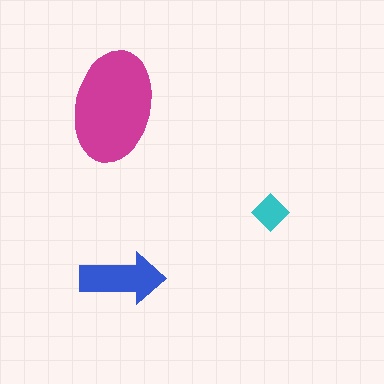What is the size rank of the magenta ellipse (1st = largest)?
1st.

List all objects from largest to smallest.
The magenta ellipse, the blue arrow, the cyan diamond.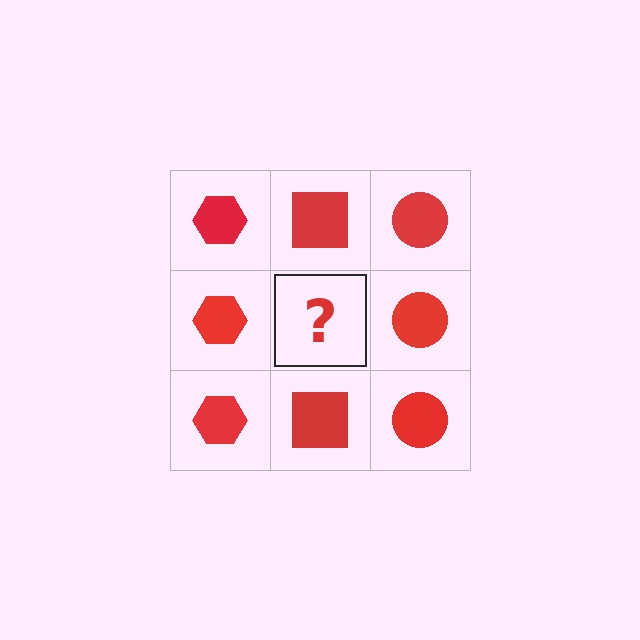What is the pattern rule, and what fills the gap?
The rule is that each column has a consistent shape. The gap should be filled with a red square.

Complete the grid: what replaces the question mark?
The question mark should be replaced with a red square.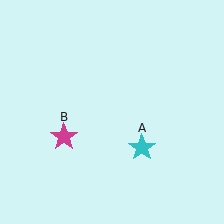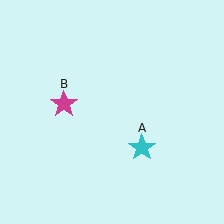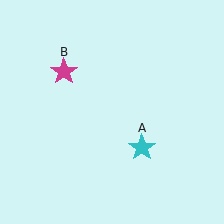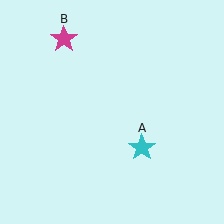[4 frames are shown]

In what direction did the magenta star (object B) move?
The magenta star (object B) moved up.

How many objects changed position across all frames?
1 object changed position: magenta star (object B).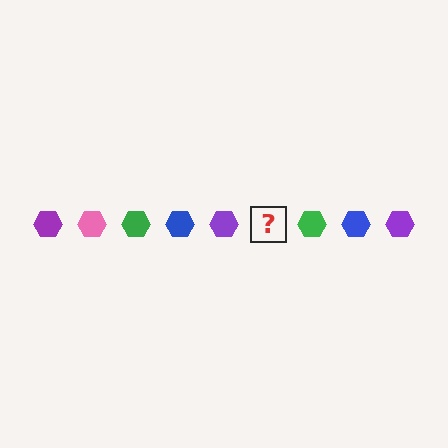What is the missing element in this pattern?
The missing element is a pink hexagon.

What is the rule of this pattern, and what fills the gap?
The rule is that the pattern cycles through purple, pink, green, blue hexagons. The gap should be filled with a pink hexagon.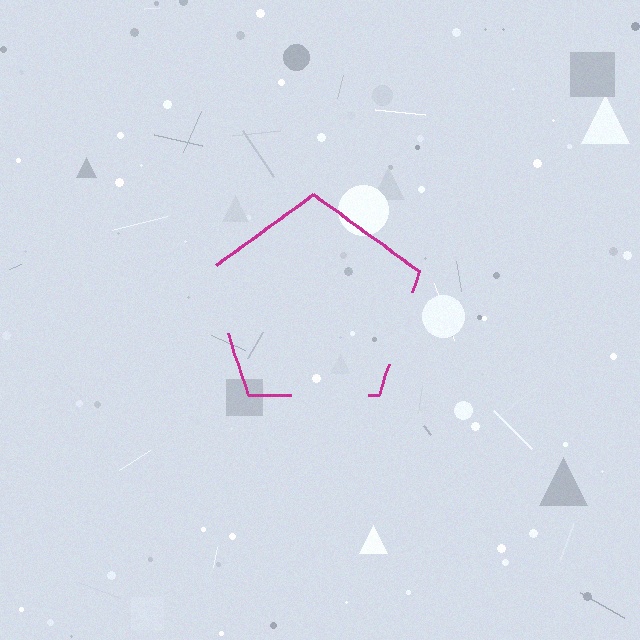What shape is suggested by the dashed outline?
The dashed outline suggests a pentagon.